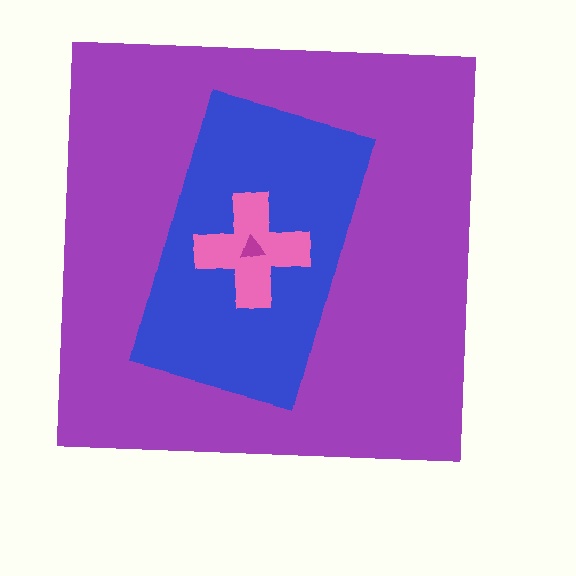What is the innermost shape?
The magenta triangle.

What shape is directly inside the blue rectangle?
The pink cross.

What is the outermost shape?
The purple square.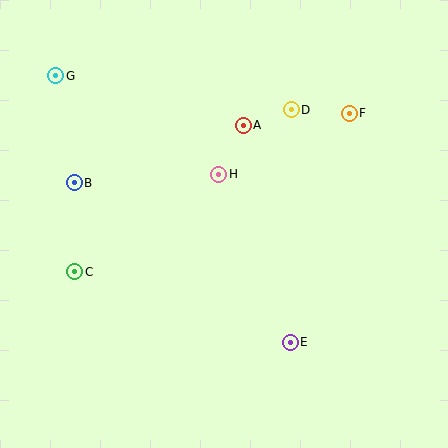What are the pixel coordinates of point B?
Point B is at (74, 183).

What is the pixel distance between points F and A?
The distance between F and A is 106 pixels.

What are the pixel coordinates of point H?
Point H is at (219, 174).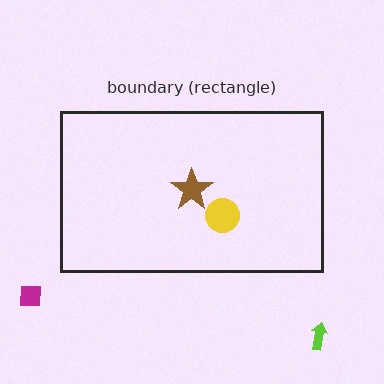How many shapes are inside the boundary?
2 inside, 2 outside.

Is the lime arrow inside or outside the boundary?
Outside.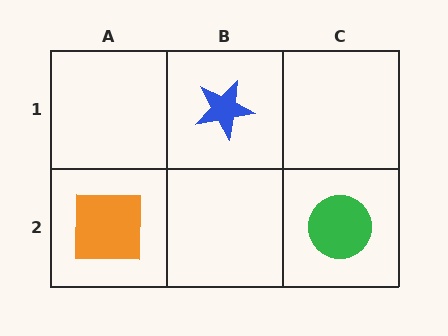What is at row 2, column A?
An orange square.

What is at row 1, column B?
A blue star.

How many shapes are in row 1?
1 shape.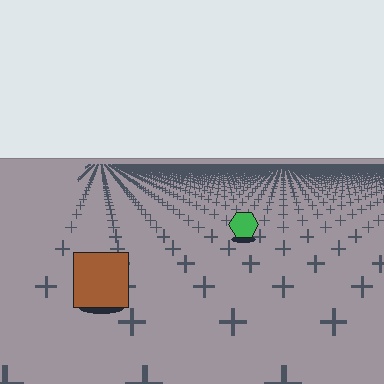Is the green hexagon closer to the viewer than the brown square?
No. The brown square is closer — you can tell from the texture gradient: the ground texture is coarser near it.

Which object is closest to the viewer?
The brown square is closest. The texture marks near it are larger and more spread out.